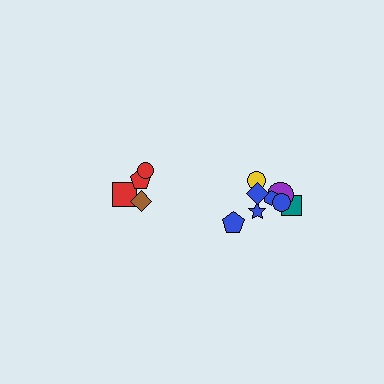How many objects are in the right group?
There are 8 objects.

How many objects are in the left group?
There are 4 objects.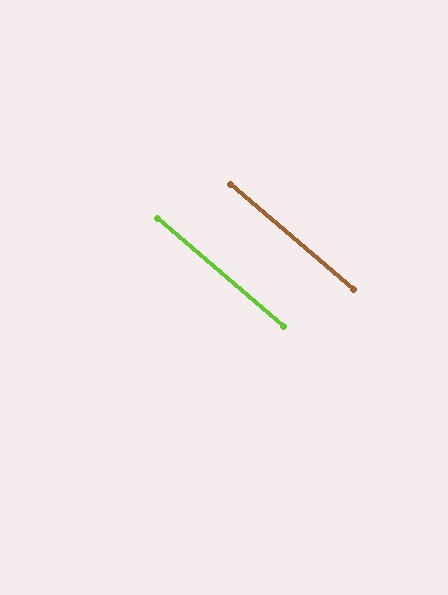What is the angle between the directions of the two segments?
Approximately 0 degrees.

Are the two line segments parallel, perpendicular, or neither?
Parallel — their directions differ by only 0.3°.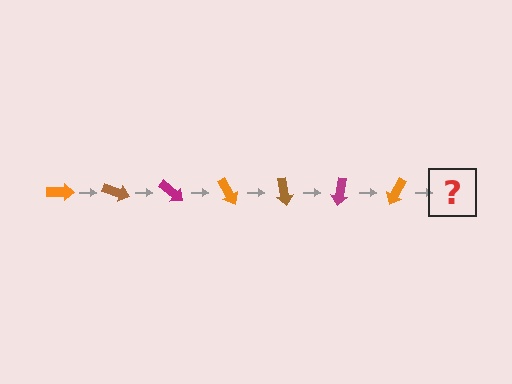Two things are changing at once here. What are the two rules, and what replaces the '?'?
The two rules are that it rotates 20 degrees each step and the color cycles through orange, brown, and magenta. The '?' should be a brown arrow, rotated 140 degrees from the start.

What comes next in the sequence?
The next element should be a brown arrow, rotated 140 degrees from the start.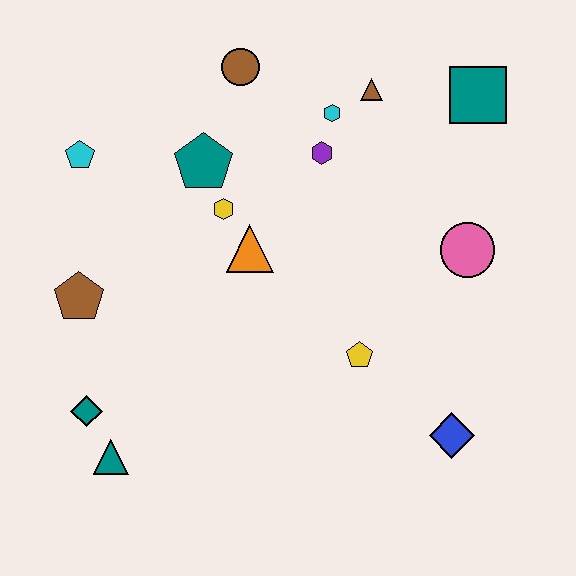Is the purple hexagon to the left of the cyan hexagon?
Yes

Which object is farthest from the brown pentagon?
The teal square is farthest from the brown pentagon.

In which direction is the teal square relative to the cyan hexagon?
The teal square is to the right of the cyan hexagon.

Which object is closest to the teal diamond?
The teal triangle is closest to the teal diamond.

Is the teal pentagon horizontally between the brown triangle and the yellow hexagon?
No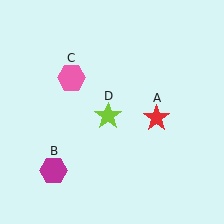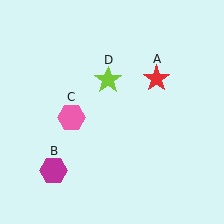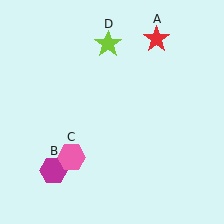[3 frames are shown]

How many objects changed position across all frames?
3 objects changed position: red star (object A), pink hexagon (object C), lime star (object D).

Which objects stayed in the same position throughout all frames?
Magenta hexagon (object B) remained stationary.